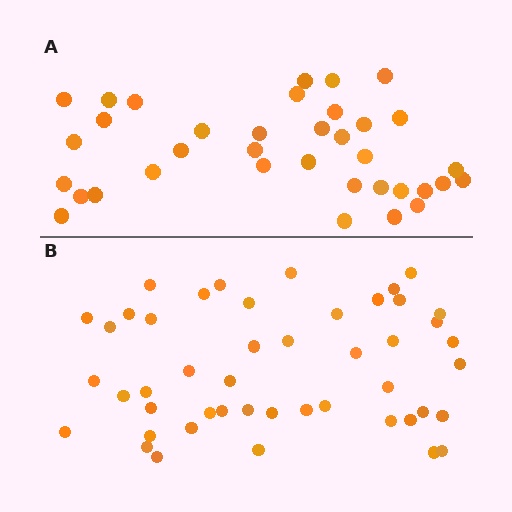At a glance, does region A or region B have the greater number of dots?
Region B (the bottom region) has more dots.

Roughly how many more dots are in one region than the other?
Region B has roughly 12 or so more dots than region A.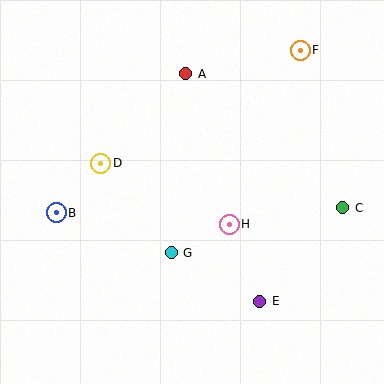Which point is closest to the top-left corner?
Point D is closest to the top-left corner.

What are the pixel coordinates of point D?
Point D is at (101, 163).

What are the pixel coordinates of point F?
Point F is at (300, 50).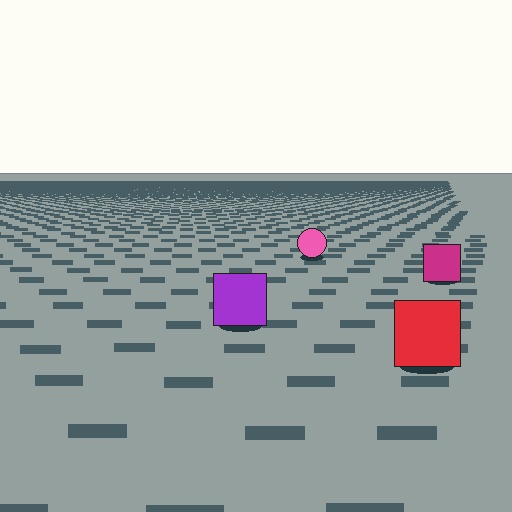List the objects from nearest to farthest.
From nearest to farthest: the red square, the purple square, the magenta square, the pink circle.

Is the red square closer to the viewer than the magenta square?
Yes. The red square is closer — you can tell from the texture gradient: the ground texture is coarser near it.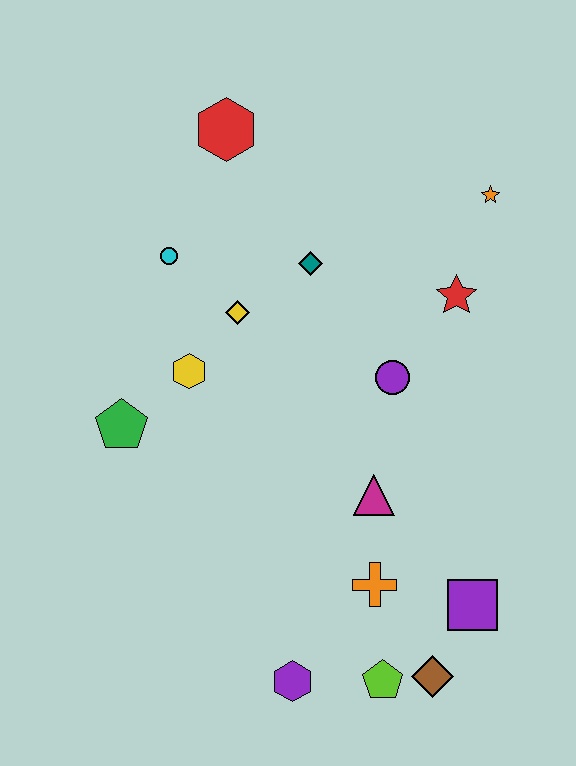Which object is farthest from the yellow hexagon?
The brown diamond is farthest from the yellow hexagon.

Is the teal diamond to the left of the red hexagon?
No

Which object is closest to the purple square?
The brown diamond is closest to the purple square.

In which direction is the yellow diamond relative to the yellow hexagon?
The yellow diamond is above the yellow hexagon.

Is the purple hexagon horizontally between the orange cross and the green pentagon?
Yes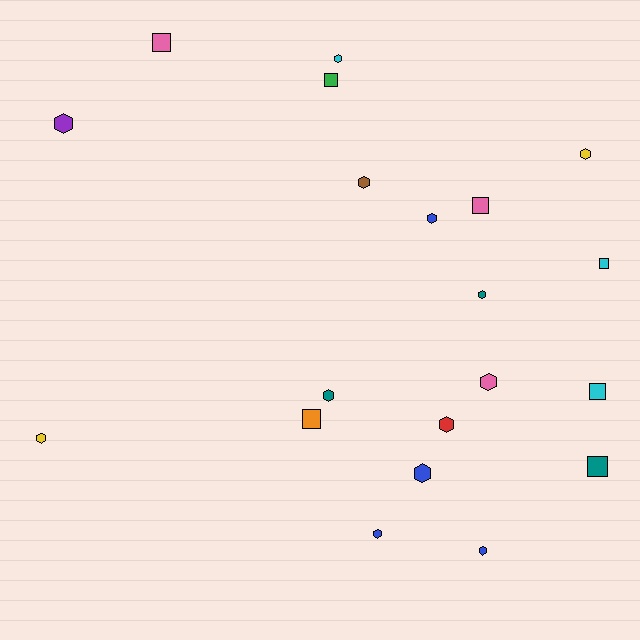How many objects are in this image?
There are 20 objects.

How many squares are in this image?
There are 7 squares.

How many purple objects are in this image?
There is 1 purple object.